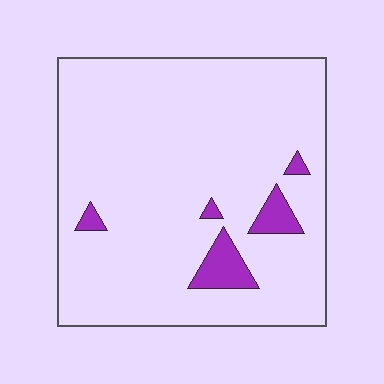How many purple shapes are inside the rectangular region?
5.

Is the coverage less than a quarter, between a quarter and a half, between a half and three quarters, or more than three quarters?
Less than a quarter.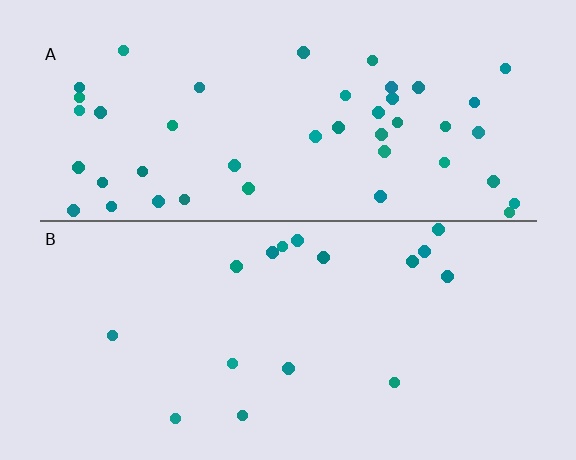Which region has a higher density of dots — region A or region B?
A (the top).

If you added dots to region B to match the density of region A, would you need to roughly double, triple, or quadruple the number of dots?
Approximately triple.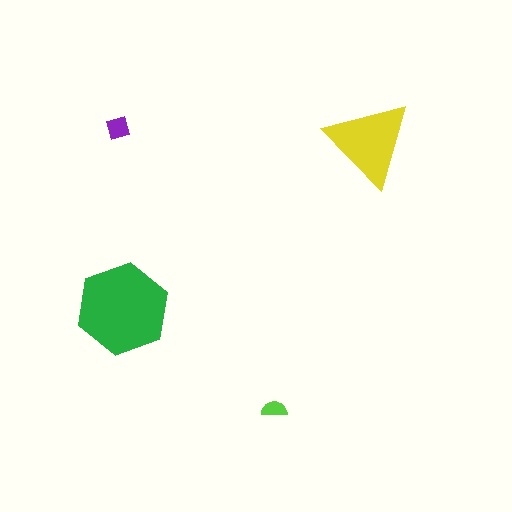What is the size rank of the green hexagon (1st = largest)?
1st.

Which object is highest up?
The purple diamond is topmost.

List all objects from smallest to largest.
The lime semicircle, the purple diamond, the yellow triangle, the green hexagon.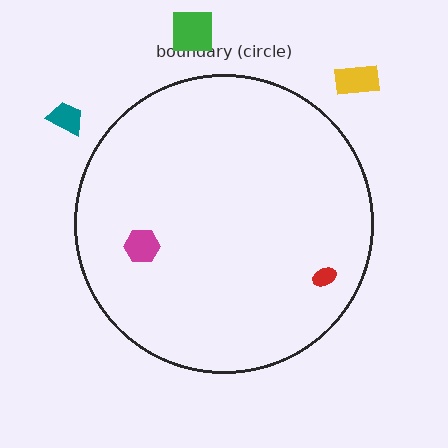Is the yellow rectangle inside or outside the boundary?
Outside.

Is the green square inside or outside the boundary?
Outside.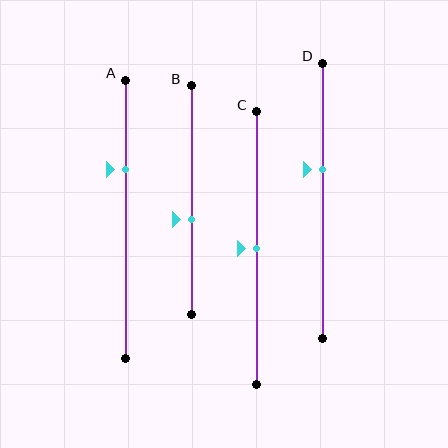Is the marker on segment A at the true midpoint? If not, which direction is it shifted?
No, the marker on segment A is shifted upward by about 18% of the segment length.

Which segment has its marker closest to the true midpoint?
Segment C has its marker closest to the true midpoint.